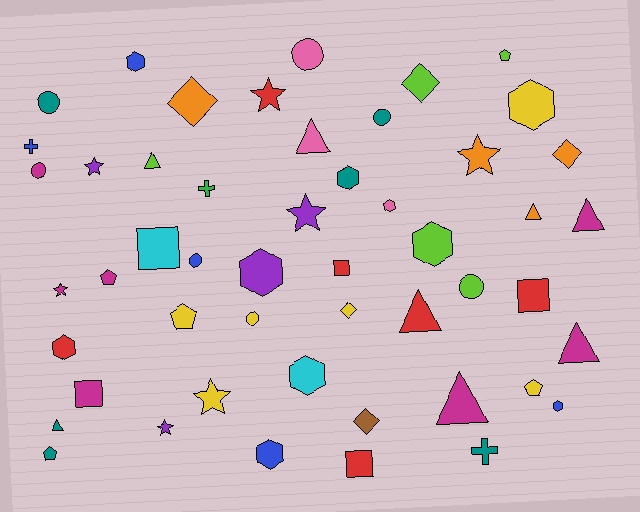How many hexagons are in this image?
There are 10 hexagons.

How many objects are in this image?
There are 50 objects.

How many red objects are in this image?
There are 6 red objects.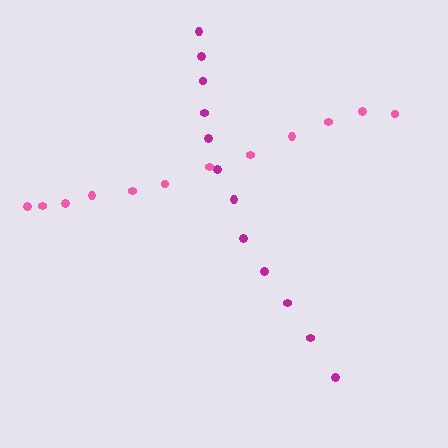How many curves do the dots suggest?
There are 2 distinct paths.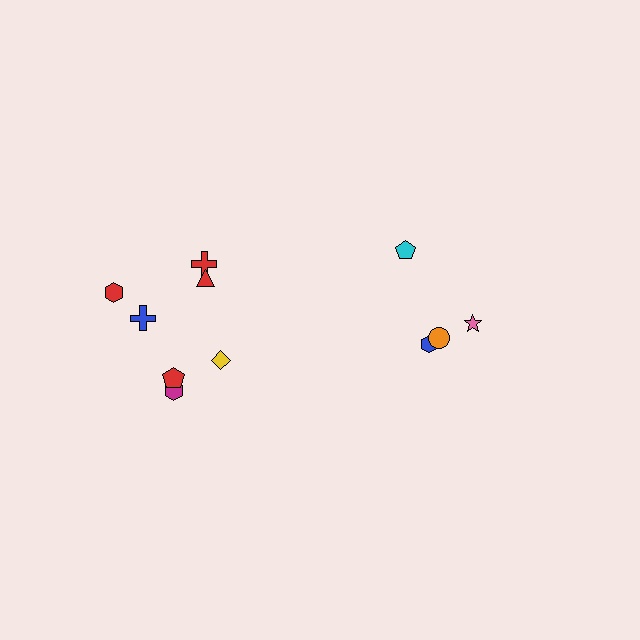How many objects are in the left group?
There are 7 objects.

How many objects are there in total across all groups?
There are 11 objects.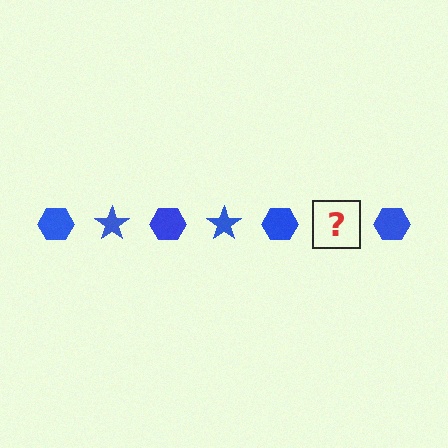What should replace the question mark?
The question mark should be replaced with a blue star.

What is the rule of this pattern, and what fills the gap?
The rule is that the pattern cycles through hexagon, star shapes in blue. The gap should be filled with a blue star.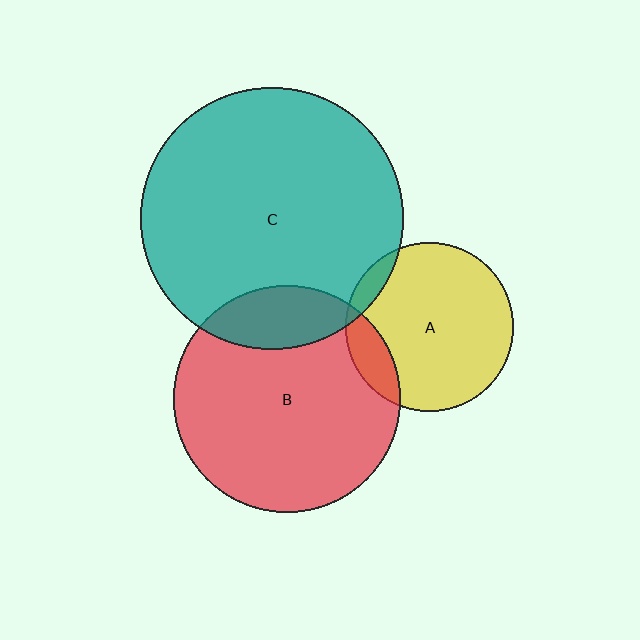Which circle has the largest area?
Circle C (teal).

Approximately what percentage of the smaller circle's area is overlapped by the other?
Approximately 5%.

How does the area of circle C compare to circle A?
Approximately 2.4 times.